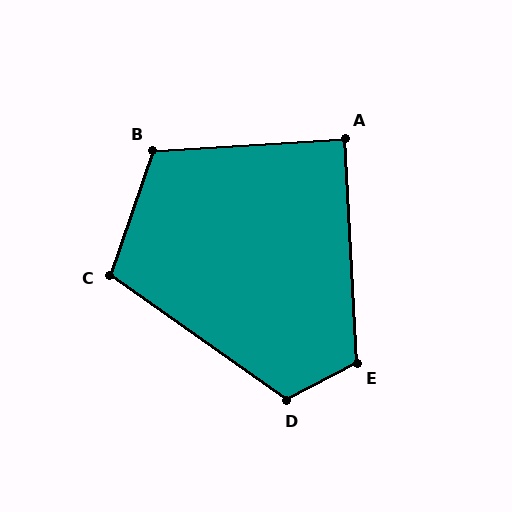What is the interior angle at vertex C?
Approximately 106 degrees (obtuse).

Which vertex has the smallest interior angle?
A, at approximately 89 degrees.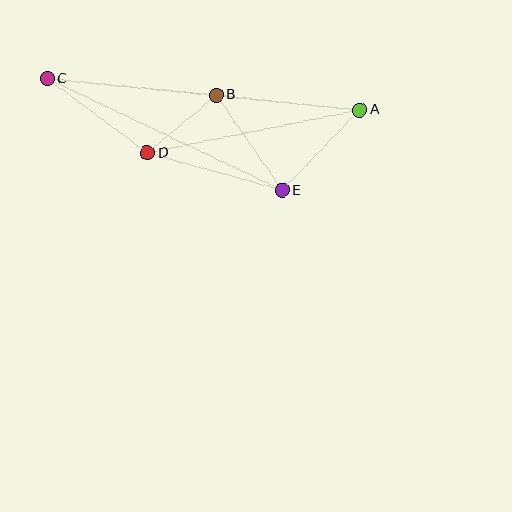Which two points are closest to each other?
Points B and D are closest to each other.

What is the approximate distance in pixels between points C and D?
The distance between C and D is approximately 125 pixels.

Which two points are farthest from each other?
Points A and C are farthest from each other.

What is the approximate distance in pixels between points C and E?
The distance between C and E is approximately 260 pixels.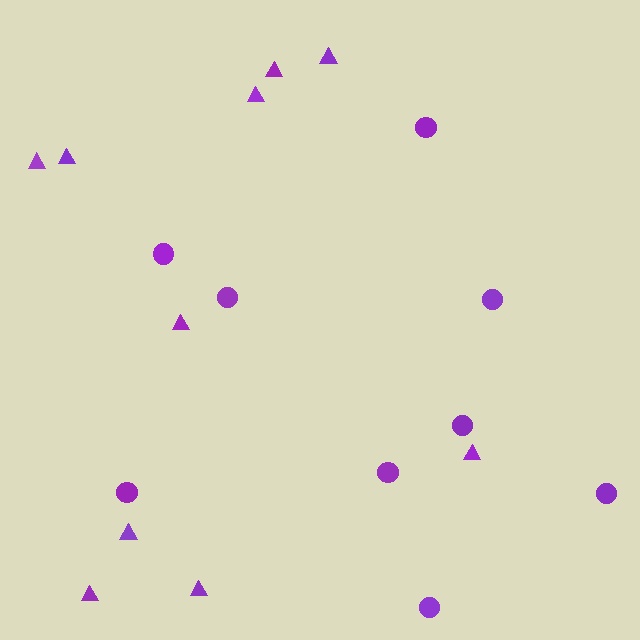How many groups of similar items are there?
There are 2 groups: one group of triangles (10) and one group of circles (9).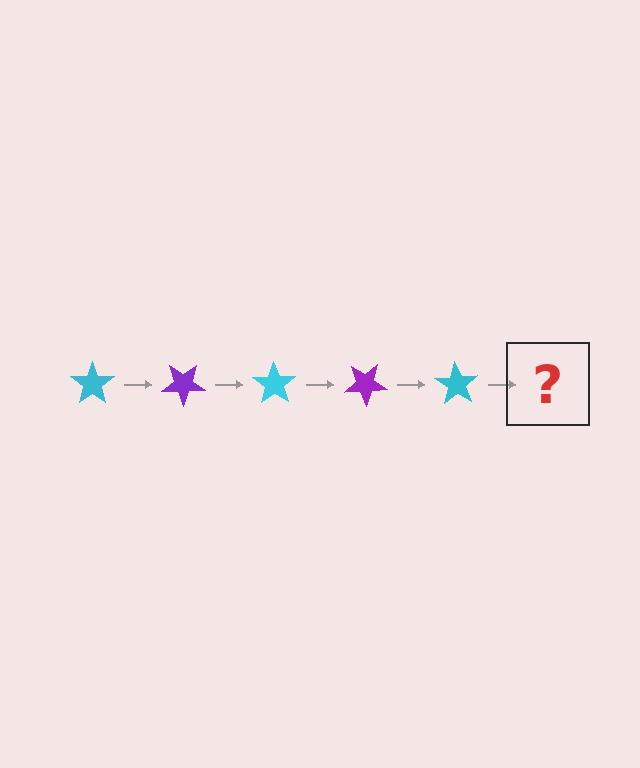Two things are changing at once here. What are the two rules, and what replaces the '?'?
The two rules are that it rotates 35 degrees each step and the color cycles through cyan and purple. The '?' should be a purple star, rotated 175 degrees from the start.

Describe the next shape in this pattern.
It should be a purple star, rotated 175 degrees from the start.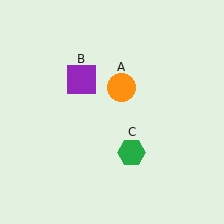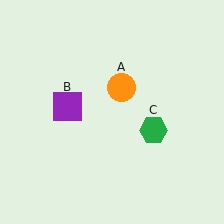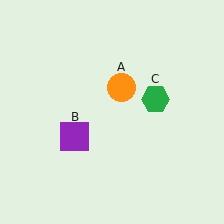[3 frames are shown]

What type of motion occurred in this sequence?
The purple square (object B), green hexagon (object C) rotated counterclockwise around the center of the scene.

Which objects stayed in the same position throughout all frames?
Orange circle (object A) remained stationary.